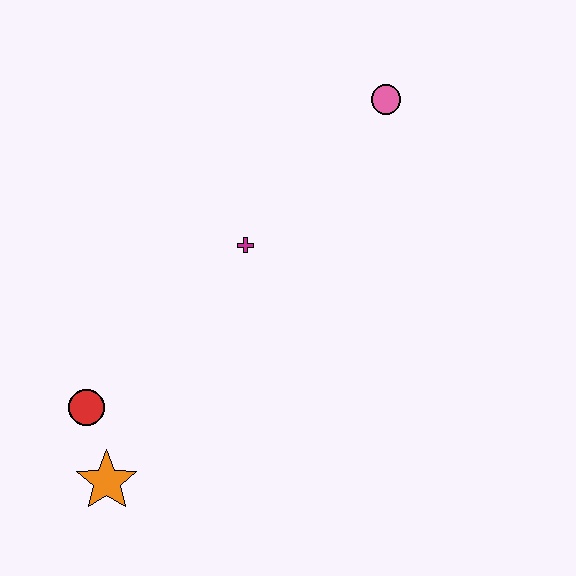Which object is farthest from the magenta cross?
The orange star is farthest from the magenta cross.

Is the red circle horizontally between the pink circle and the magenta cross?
No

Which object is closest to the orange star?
The red circle is closest to the orange star.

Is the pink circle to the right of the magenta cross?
Yes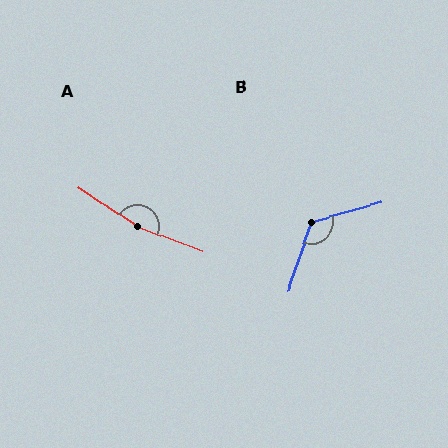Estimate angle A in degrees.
Approximately 167 degrees.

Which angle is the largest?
A, at approximately 167 degrees.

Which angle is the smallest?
B, at approximately 124 degrees.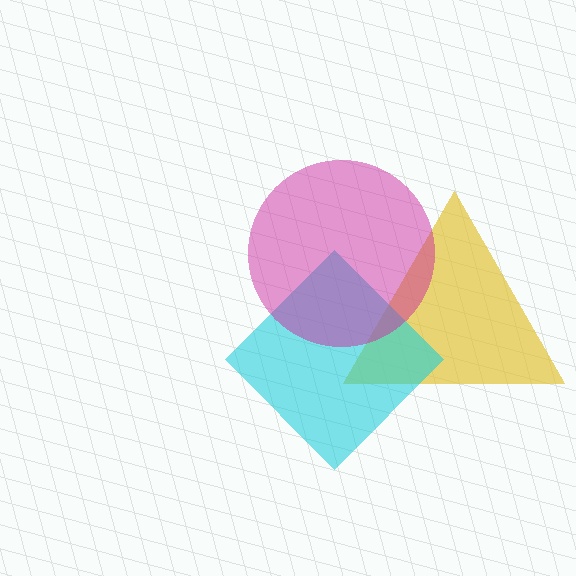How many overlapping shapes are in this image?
There are 3 overlapping shapes in the image.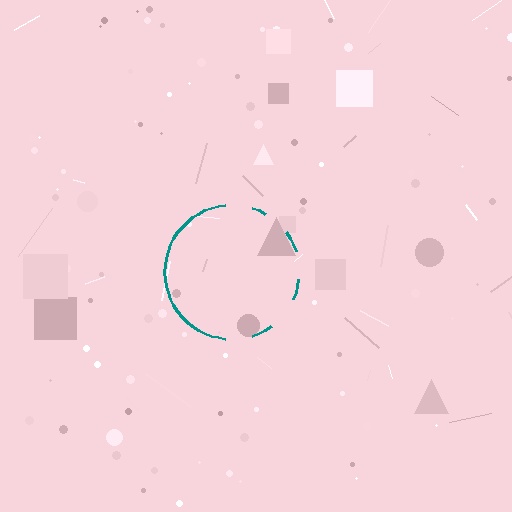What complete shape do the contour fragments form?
The contour fragments form a circle.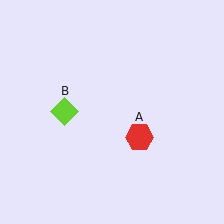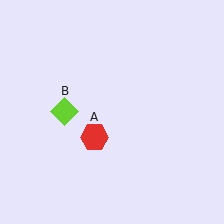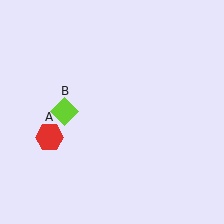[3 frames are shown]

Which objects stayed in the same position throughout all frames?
Lime diamond (object B) remained stationary.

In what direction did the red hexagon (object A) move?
The red hexagon (object A) moved left.